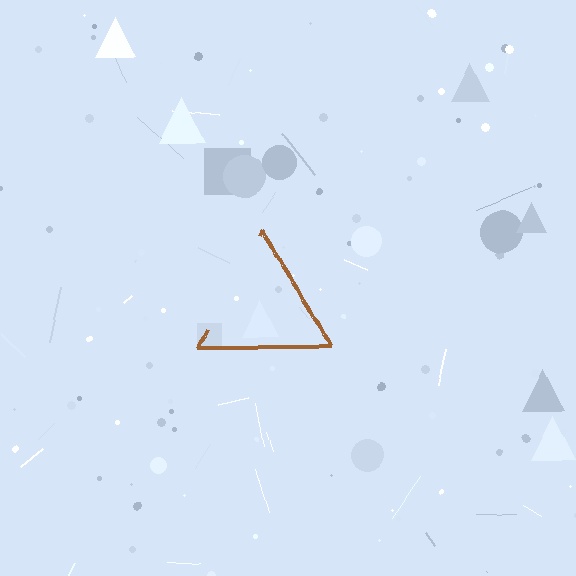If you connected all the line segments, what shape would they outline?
They would outline a triangle.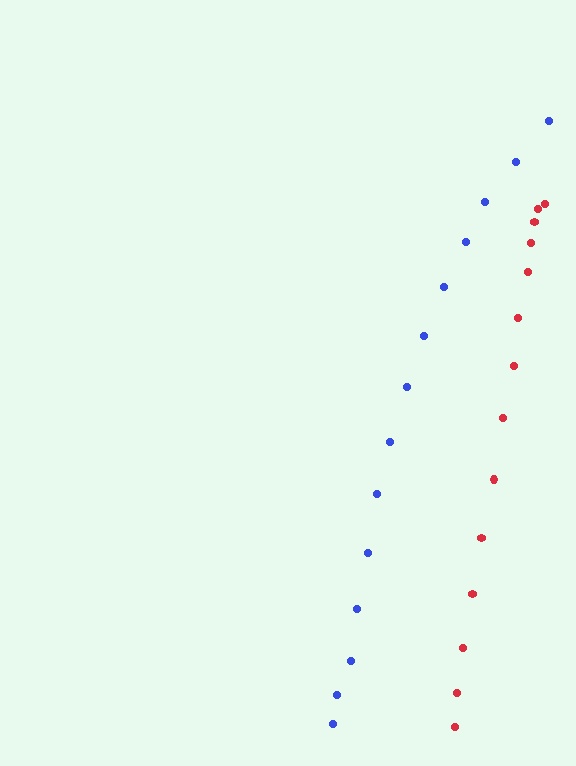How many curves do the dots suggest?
There are 2 distinct paths.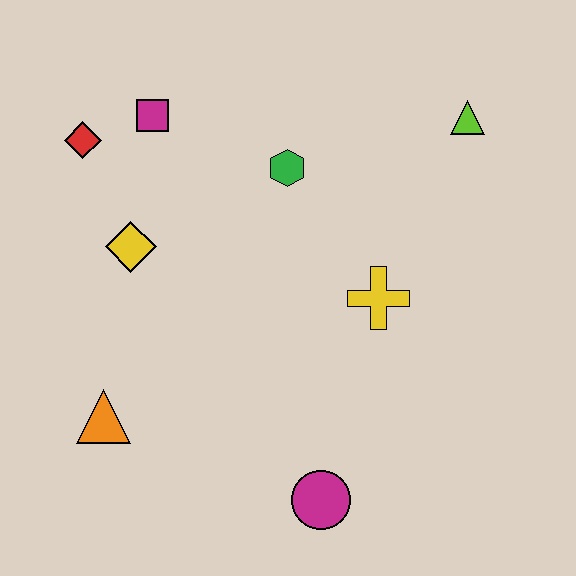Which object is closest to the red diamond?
The magenta square is closest to the red diamond.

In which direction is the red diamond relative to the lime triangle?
The red diamond is to the left of the lime triangle.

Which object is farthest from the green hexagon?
The magenta circle is farthest from the green hexagon.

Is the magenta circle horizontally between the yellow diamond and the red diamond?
No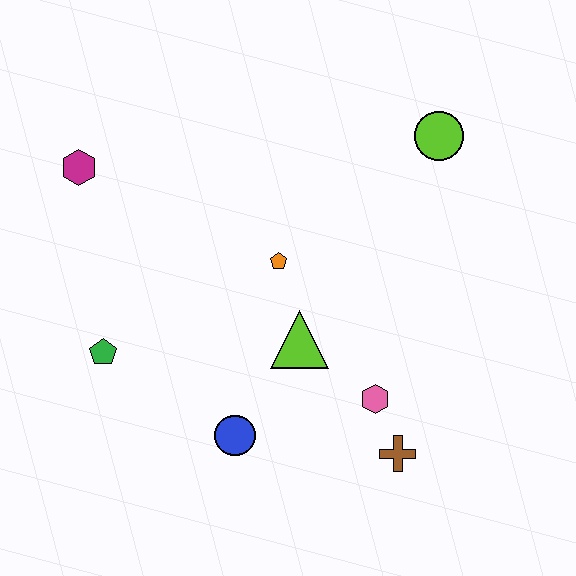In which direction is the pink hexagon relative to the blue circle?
The pink hexagon is to the right of the blue circle.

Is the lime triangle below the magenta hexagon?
Yes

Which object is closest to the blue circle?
The lime triangle is closest to the blue circle.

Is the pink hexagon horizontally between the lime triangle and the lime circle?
Yes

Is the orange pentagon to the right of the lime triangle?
No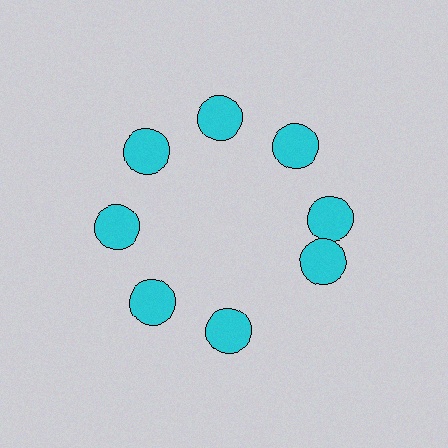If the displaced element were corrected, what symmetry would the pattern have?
It would have 8-fold rotational symmetry — the pattern would map onto itself every 45 degrees.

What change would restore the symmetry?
The symmetry would be restored by rotating it back into even spacing with its neighbors so that all 8 circles sit at equal angles and equal distance from the center.